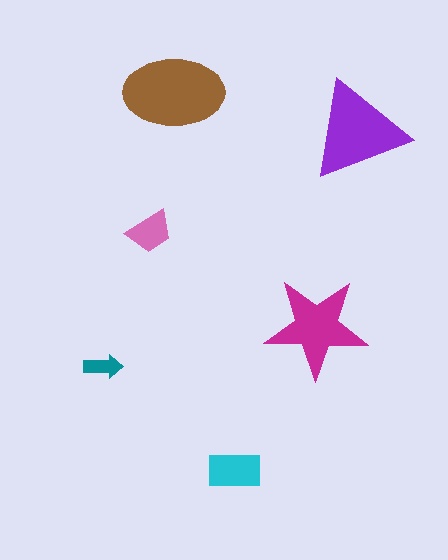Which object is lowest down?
The cyan rectangle is bottommost.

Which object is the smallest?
The teal arrow.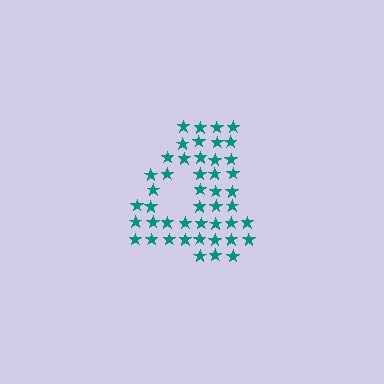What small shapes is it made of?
It is made of small stars.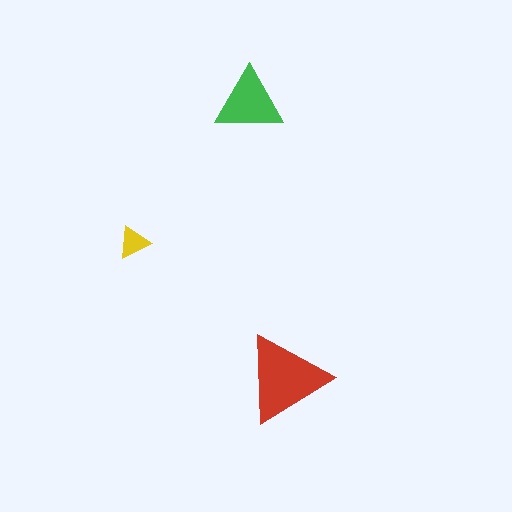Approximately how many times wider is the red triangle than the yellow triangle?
About 2.5 times wider.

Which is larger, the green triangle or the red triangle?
The red one.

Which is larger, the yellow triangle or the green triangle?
The green one.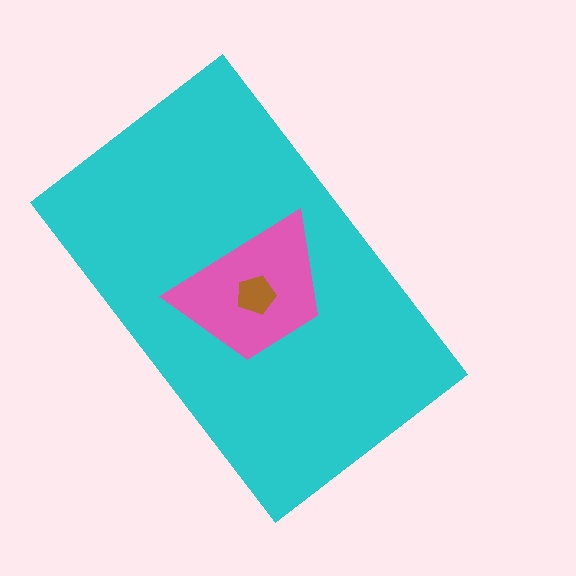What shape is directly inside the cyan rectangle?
The pink trapezoid.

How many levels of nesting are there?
3.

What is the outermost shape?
The cyan rectangle.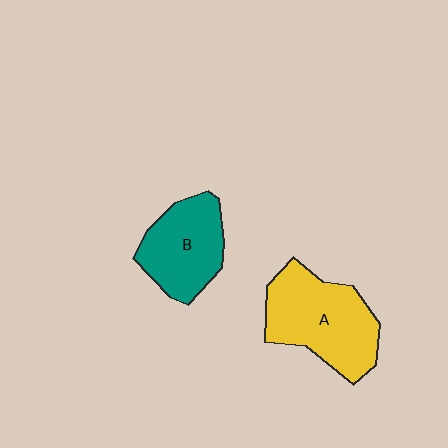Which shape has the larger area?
Shape A (yellow).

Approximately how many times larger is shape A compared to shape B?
Approximately 1.3 times.